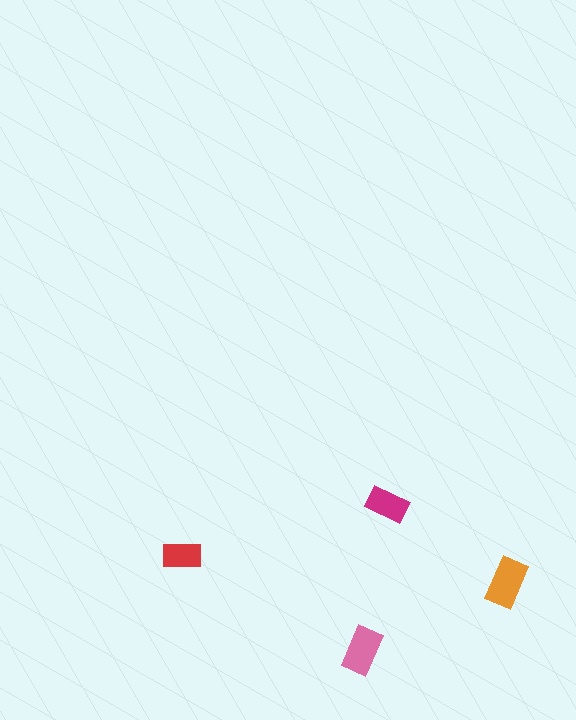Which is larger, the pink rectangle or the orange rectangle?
The orange one.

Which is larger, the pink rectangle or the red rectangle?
The pink one.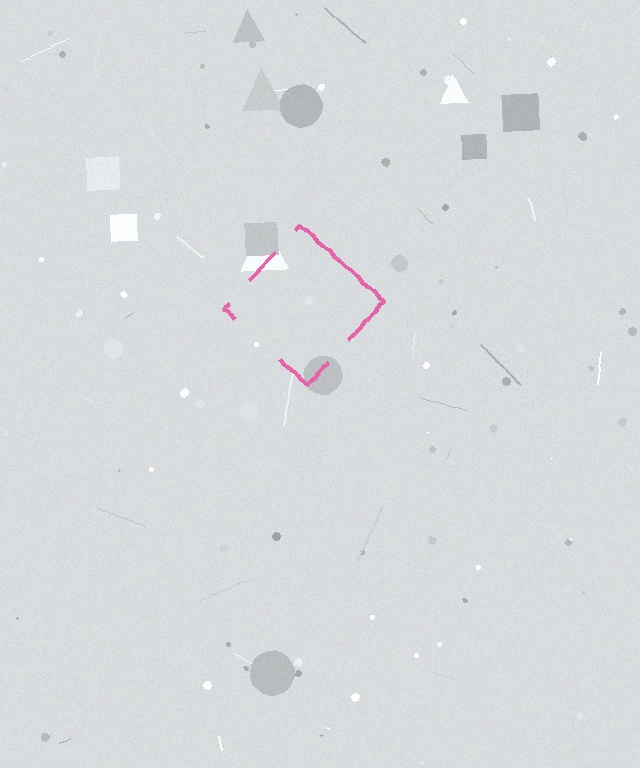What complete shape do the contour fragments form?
The contour fragments form a diamond.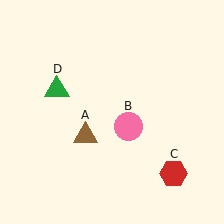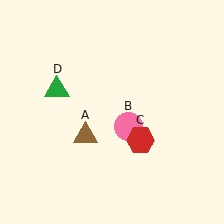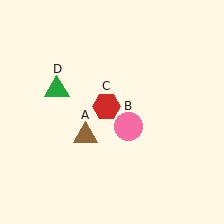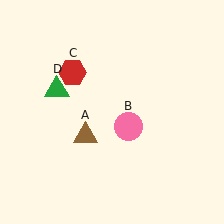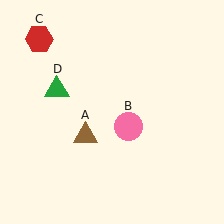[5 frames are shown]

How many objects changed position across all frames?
1 object changed position: red hexagon (object C).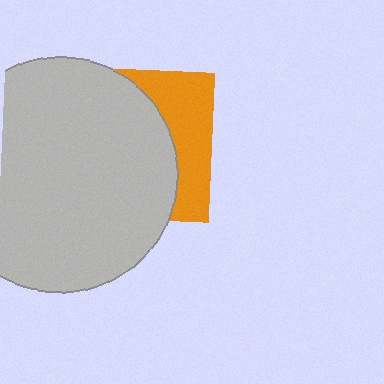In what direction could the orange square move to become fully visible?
The orange square could move right. That would shift it out from behind the light gray circle entirely.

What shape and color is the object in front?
The object in front is a light gray circle.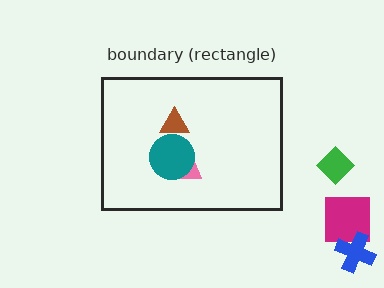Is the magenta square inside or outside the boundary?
Outside.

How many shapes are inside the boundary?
3 inside, 3 outside.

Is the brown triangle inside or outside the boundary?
Inside.